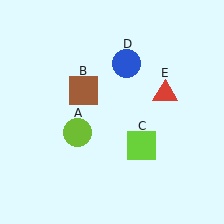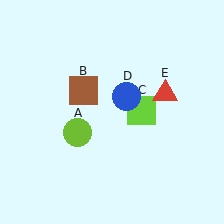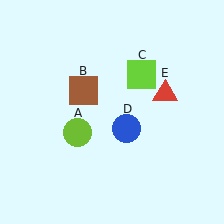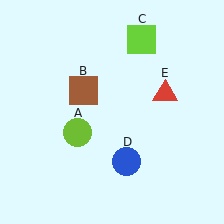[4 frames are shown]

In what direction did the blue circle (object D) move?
The blue circle (object D) moved down.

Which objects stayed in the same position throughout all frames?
Lime circle (object A) and brown square (object B) and red triangle (object E) remained stationary.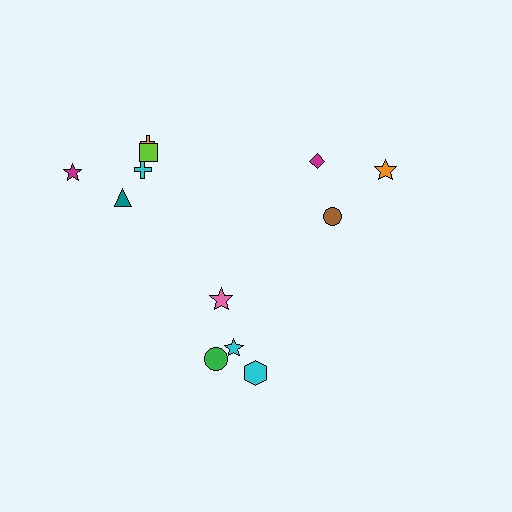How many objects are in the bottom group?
There are 4 objects.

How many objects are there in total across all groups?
There are 12 objects.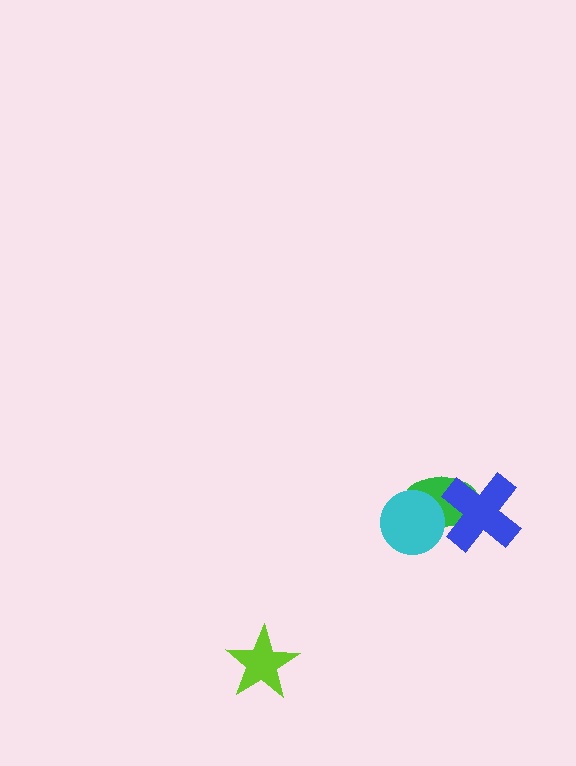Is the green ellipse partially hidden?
Yes, it is partially covered by another shape.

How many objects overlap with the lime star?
0 objects overlap with the lime star.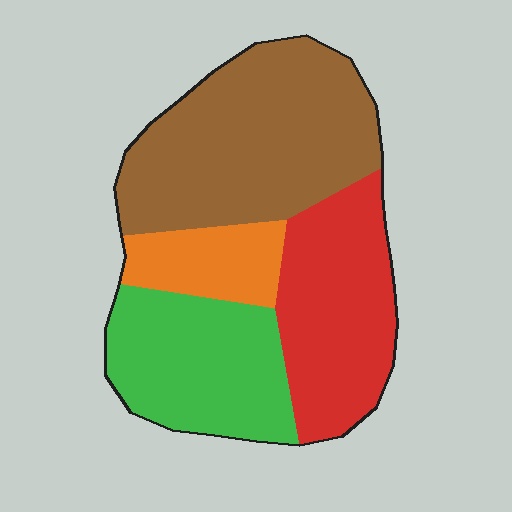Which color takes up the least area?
Orange, at roughly 10%.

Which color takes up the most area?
Brown, at roughly 40%.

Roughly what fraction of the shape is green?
Green takes up about one quarter (1/4) of the shape.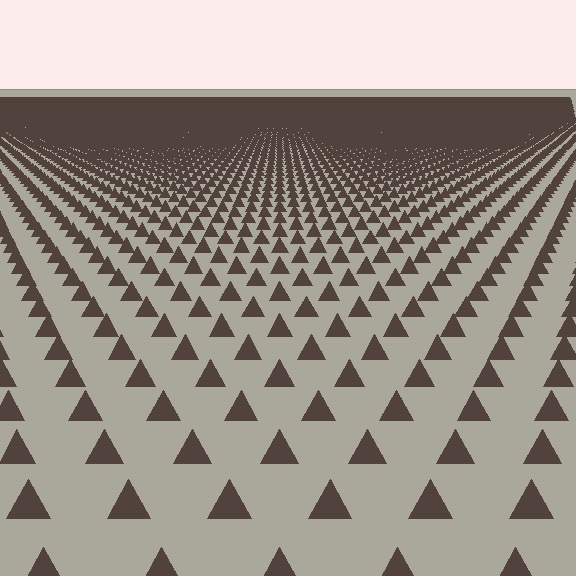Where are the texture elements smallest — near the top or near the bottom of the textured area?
Near the top.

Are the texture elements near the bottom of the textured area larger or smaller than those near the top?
Larger. Near the bottom, elements are closer to the viewer and appear at a bigger on-screen size.